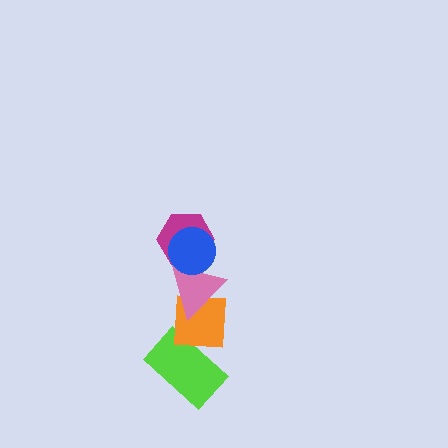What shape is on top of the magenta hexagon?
The blue circle is on top of the magenta hexagon.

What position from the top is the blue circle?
The blue circle is 1st from the top.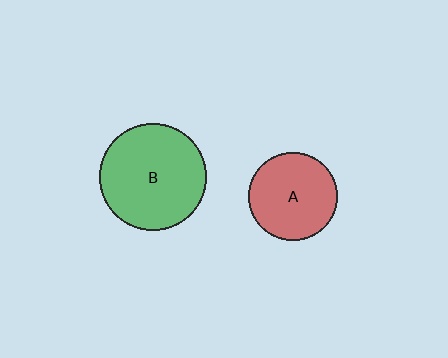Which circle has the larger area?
Circle B (green).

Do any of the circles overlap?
No, none of the circles overlap.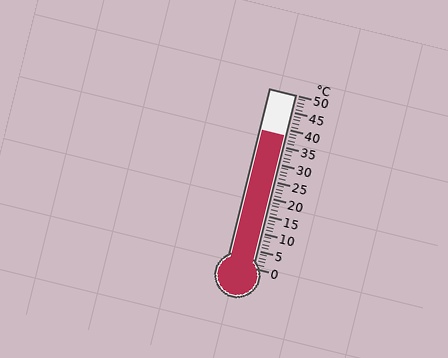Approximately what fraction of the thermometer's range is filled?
The thermometer is filled to approximately 75% of its range.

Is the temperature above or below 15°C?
The temperature is above 15°C.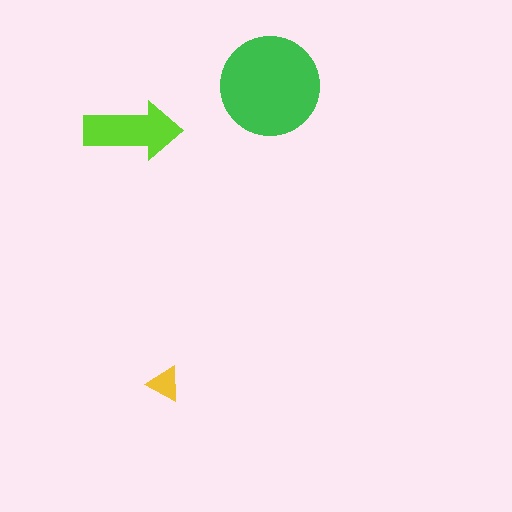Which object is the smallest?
The yellow triangle.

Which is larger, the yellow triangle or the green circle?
The green circle.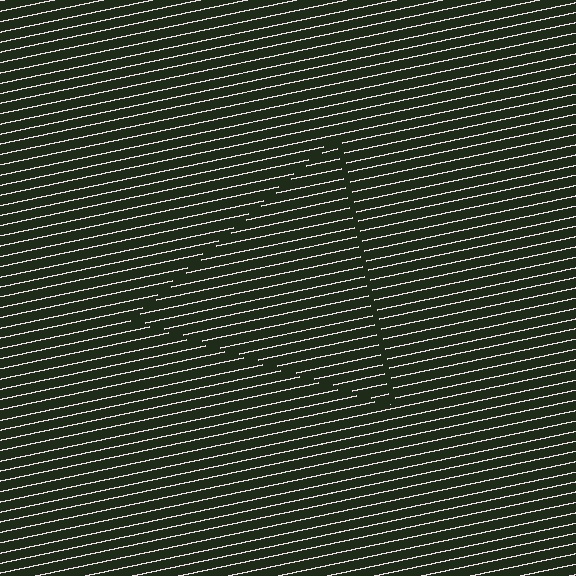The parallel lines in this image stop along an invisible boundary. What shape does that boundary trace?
An illusory triangle. The interior of the shape contains the same grating, shifted by half a period — the contour is defined by the phase discontinuity where line-ends from the inner and outer gratings abut.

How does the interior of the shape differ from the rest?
The interior of the shape contains the same grating, shifted by half a period — the contour is defined by the phase discontinuity where line-ends from the inner and outer gratings abut.